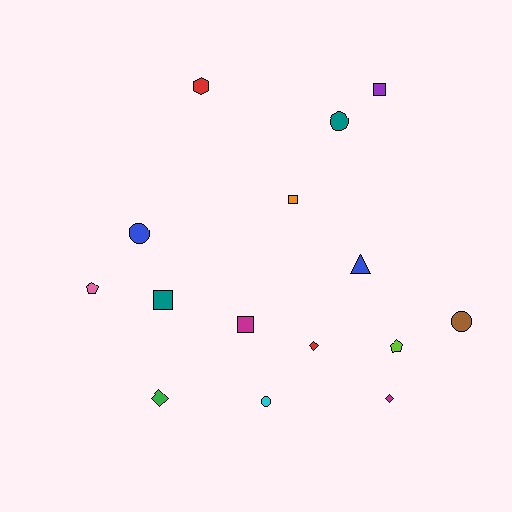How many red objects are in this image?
There are 2 red objects.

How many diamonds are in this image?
There are 3 diamonds.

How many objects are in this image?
There are 15 objects.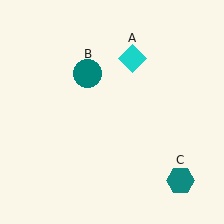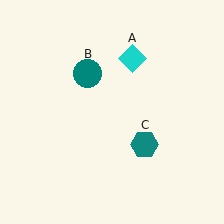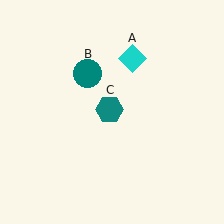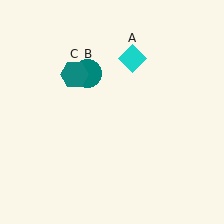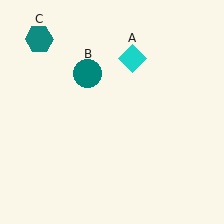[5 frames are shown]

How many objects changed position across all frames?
1 object changed position: teal hexagon (object C).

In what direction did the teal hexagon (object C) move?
The teal hexagon (object C) moved up and to the left.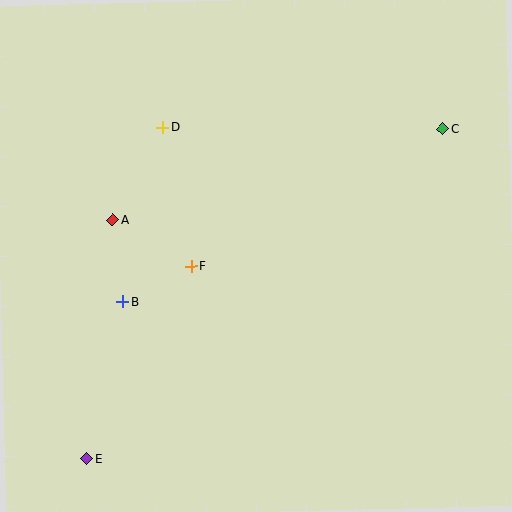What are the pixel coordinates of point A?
Point A is at (113, 220).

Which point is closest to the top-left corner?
Point D is closest to the top-left corner.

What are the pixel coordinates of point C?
Point C is at (443, 129).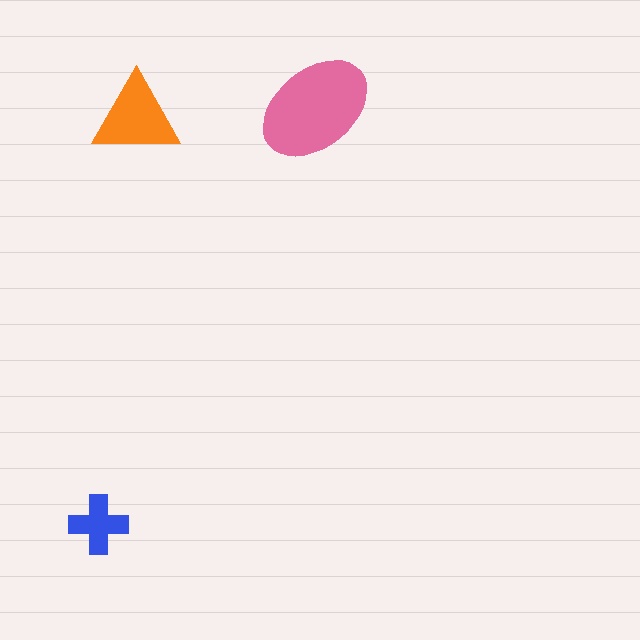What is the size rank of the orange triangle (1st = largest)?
2nd.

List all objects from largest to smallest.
The pink ellipse, the orange triangle, the blue cross.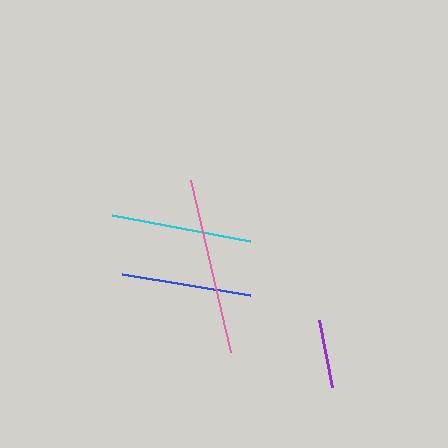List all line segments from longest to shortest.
From longest to shortest: pink, cyan, blue, purple.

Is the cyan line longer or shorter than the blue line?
The cyan line is longer than the blue line.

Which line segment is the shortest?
The purple line is the shortest at approximately 69 pixels.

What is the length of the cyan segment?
The cyan segment is approximately 140 pixels long.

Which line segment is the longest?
The pink line is the longest at approximately 177 pixels.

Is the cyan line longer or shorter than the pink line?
The pink line is longer than the cyan line.